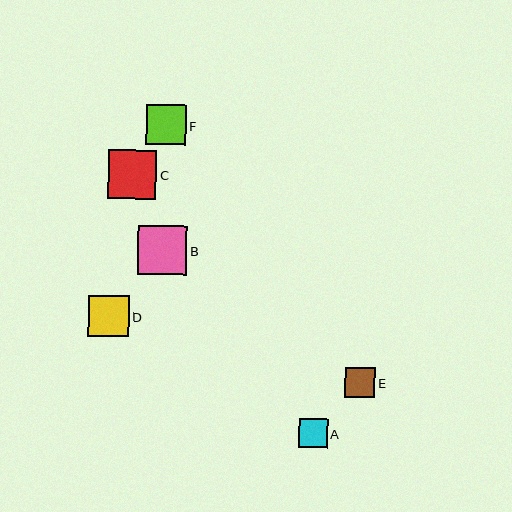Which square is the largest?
Square B is the largest with a size of approximately 49 pixels.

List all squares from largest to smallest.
From largest to smallest: B, C, D, F, E, A.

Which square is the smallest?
Square A is the smallest with a size of approximately 29 pixels.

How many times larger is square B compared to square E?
Square B is approximately 1.6 times the size of square E.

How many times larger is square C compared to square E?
Square C is approximately 1.6 times the size of square E.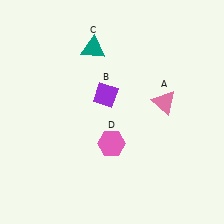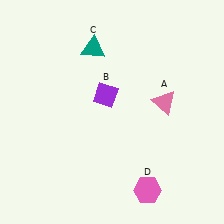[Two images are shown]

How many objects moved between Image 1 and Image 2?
1 object moved between the two images.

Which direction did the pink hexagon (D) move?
The pink hexagon (D) moved down.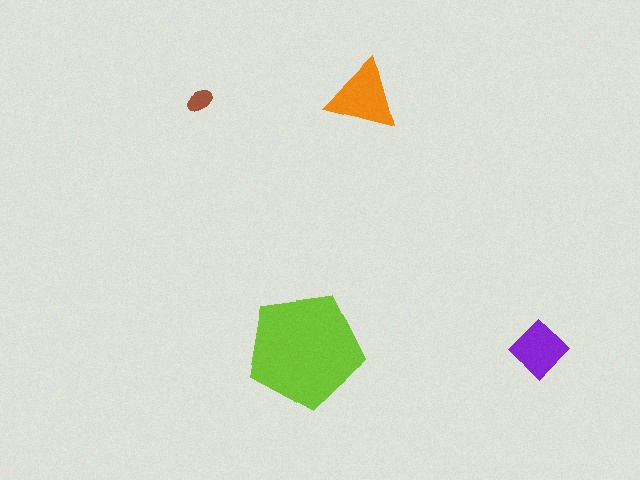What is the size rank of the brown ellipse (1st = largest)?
4th.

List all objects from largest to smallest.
The lime pentagon, the orange triangle, the purple diamond, the brown ellipse.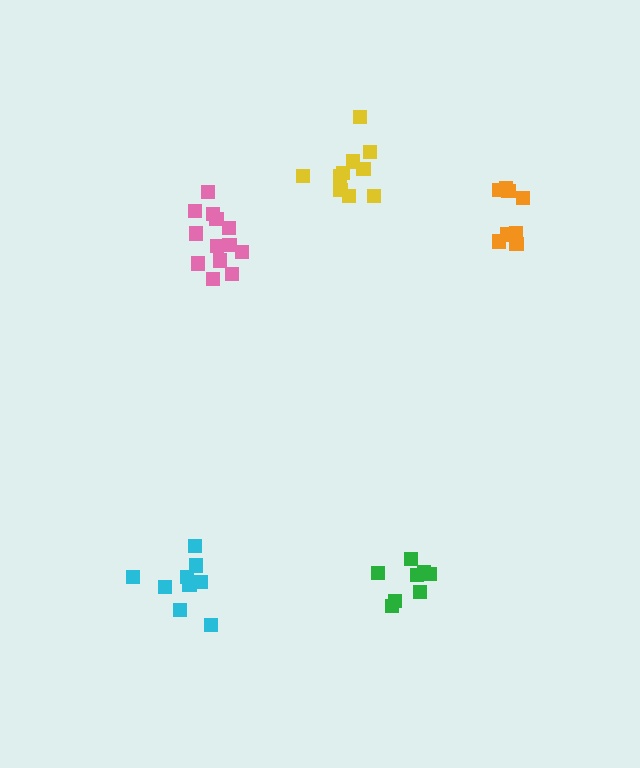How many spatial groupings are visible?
There are 5 spatial groupings.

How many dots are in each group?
Group 1: 8 dots, Group 2: 13 dots, Group 3: 9 dots, Group 4: 9 dots, Group 5: 10 dots (49 total).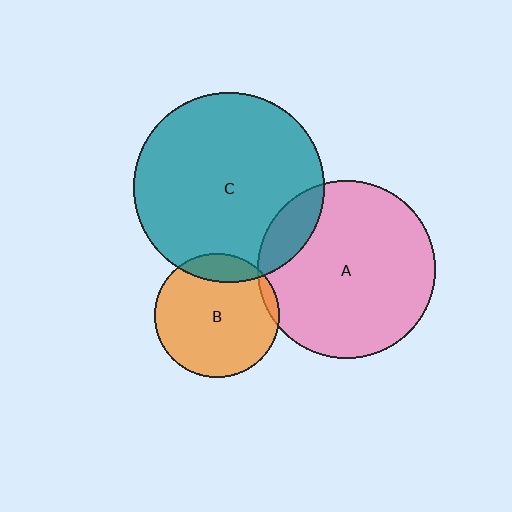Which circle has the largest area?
Circle C (teal).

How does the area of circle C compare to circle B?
Approximately 2.3 times.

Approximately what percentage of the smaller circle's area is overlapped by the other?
Approximately 15%.